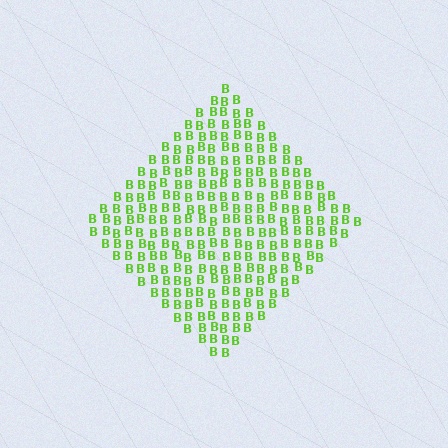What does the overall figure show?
The overall figure shows a diamond.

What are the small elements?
The small elements are letter B's.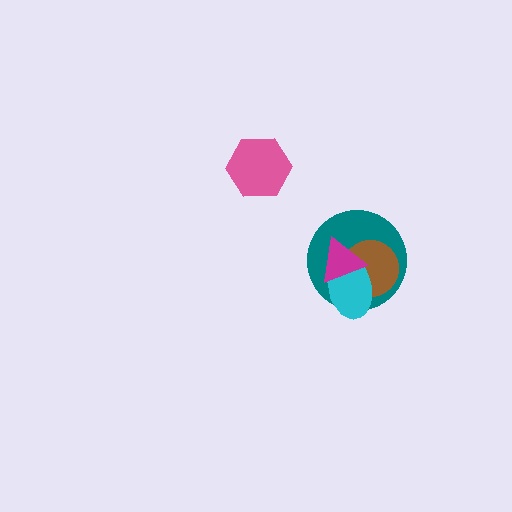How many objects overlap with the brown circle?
3 objects overlap with the brown circle.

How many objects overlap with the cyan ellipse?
3 objects overlap with the cyan ellipse.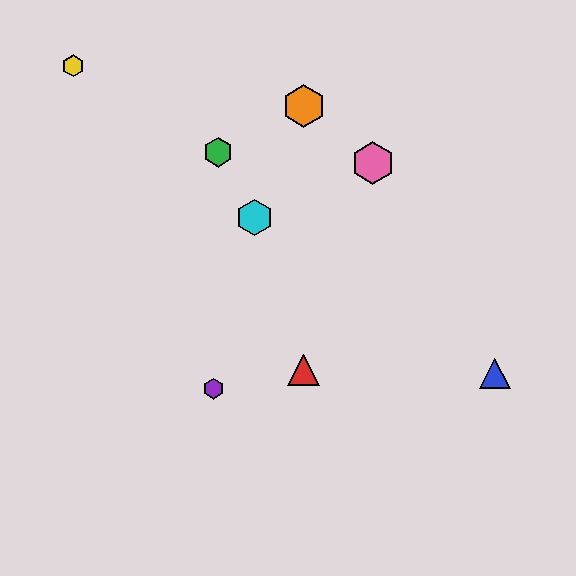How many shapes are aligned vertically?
2 shapes (the red triangle, the orange hexagon) are aligned vertically.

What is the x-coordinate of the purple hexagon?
The purple hexagon is at x≈214.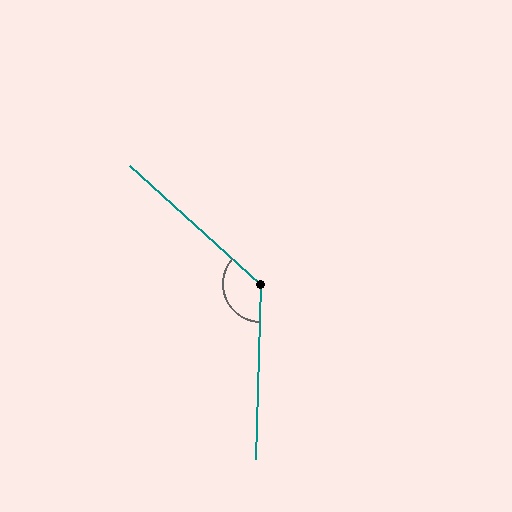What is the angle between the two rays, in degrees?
Approximately 130 degrees.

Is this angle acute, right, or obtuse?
It is obtuse.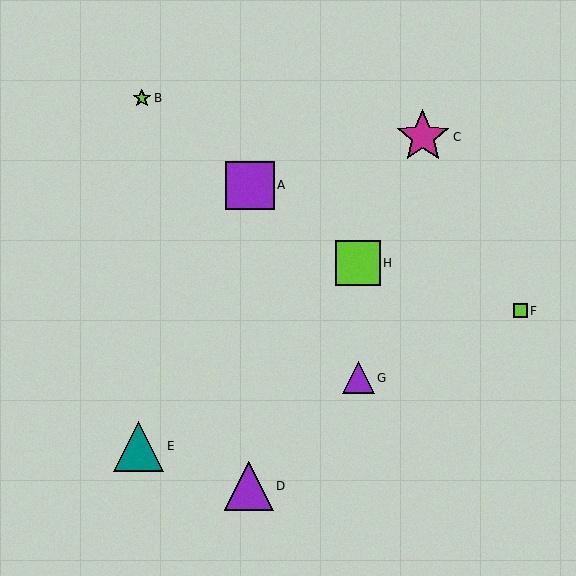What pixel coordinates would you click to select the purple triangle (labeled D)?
Click at (249, 486) to select the purple triangle D.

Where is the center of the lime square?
The center of the lime square is at (358, 263).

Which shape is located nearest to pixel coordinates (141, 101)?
The lime star (labeled B) at (142, 98) is nearest to that location.